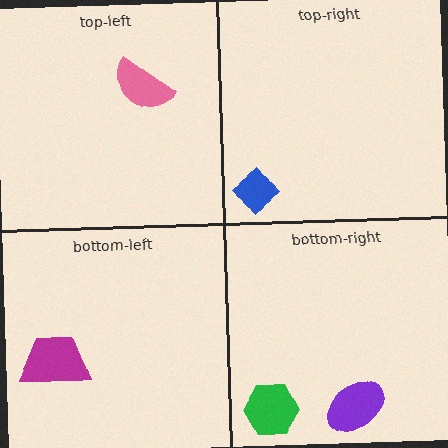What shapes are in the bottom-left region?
The magenta trapezoid.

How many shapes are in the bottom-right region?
2.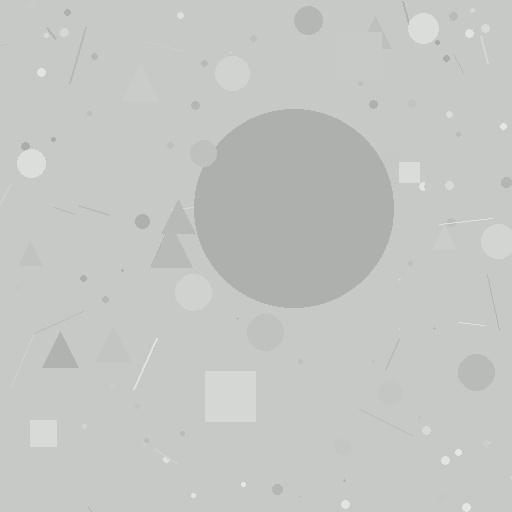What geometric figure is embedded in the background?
A circle is embedded in the background.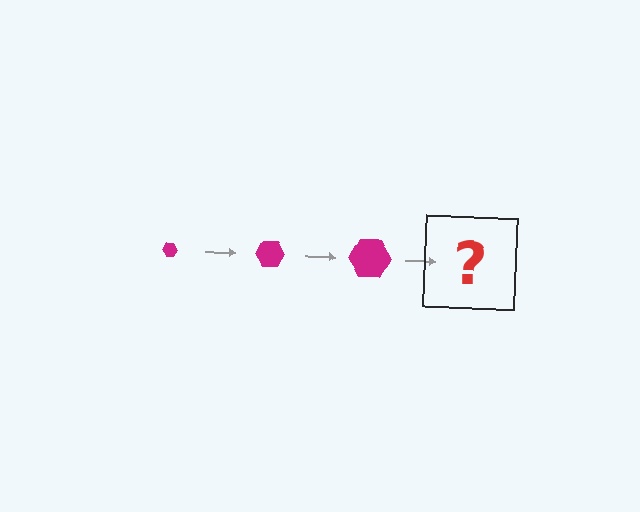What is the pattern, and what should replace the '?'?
The pattern is that the hexagon gets progressively larger each step. The '?' should be a magenta hexagon, larger than the previous one.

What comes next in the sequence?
The next element should be a magenta hexagon, larger than the previous one.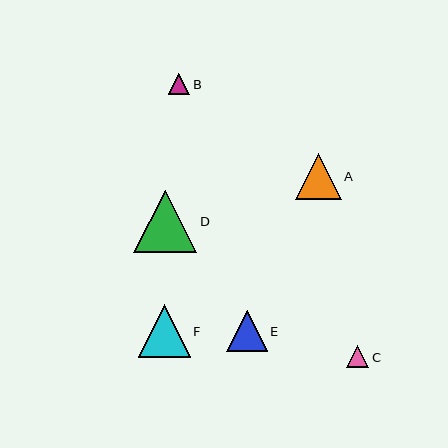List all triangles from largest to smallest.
From largest to smallest: D, F, A, E, B, C.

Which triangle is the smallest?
Triangle C is the smallest with a size of approximately 22 pixels.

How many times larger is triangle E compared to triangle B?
Triangle E is approximately 1.9 times the size of triangle B.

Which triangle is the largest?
Triangle D is the largest with a size of approximately 63 pixels.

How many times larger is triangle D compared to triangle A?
Triangle D is approximately 1.4 times the size of triangle A.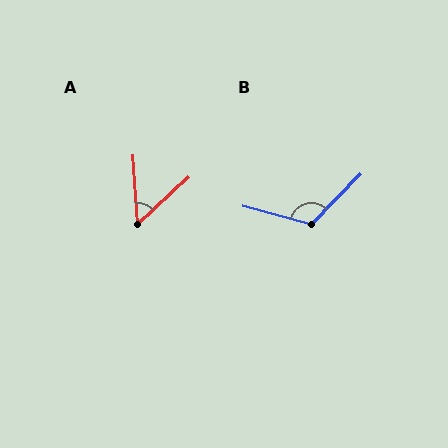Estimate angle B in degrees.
Approximately 119 degrees.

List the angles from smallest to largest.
A (51°), B (119°).